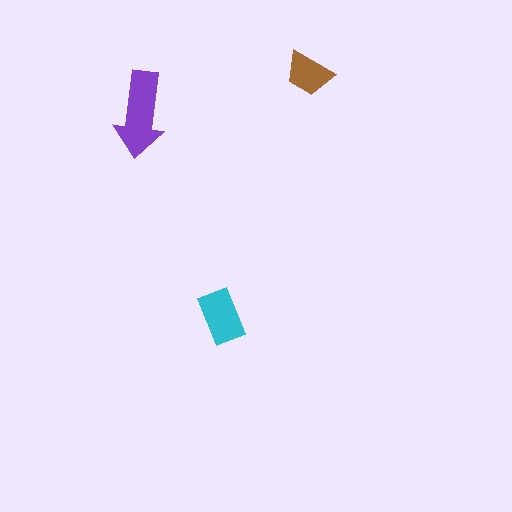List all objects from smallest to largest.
The brown trapezoid, the cyan rectangle, the purple arrow.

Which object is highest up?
The brown trapezoid is topmost.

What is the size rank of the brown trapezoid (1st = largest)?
3rd.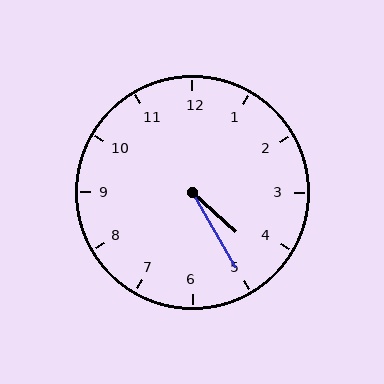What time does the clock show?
4:25.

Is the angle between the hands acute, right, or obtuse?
It is acute.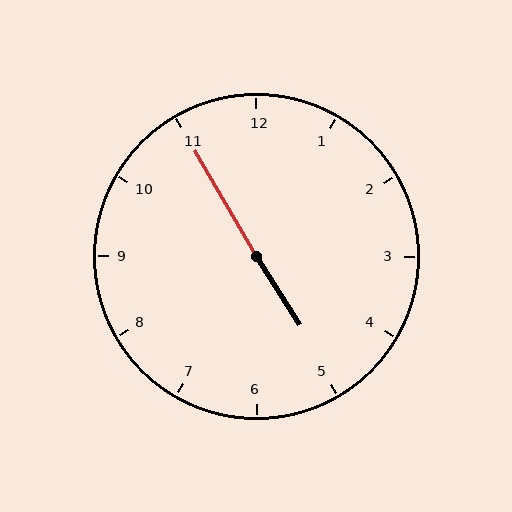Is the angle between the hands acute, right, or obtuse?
It is obtuse.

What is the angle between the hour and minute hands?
Approximately 178 degrees.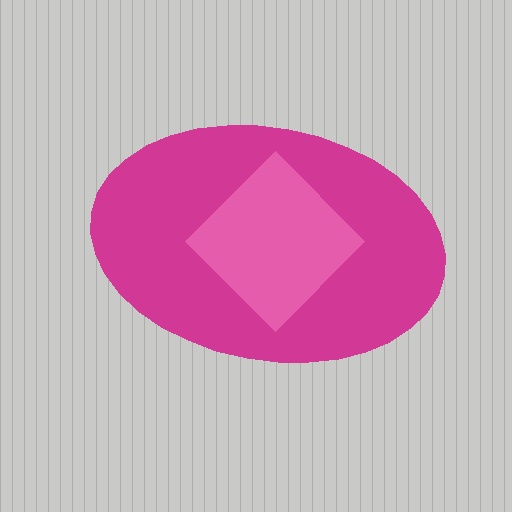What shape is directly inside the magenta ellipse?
The pink diamond.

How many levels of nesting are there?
2.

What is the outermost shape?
The magenta ellipse.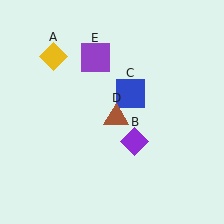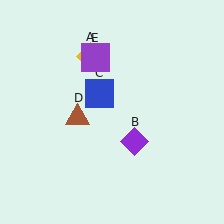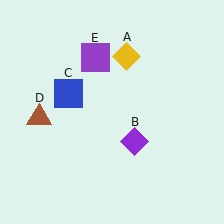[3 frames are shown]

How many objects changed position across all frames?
3 objects changed position: yellow diamond (object A), blue square (object C), brown triangle (object D).